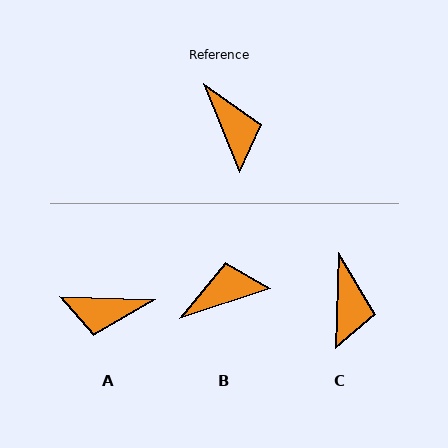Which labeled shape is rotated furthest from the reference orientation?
A, about 115 degrees away.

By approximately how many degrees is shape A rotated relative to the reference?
Approximately 115 degrees clockwise.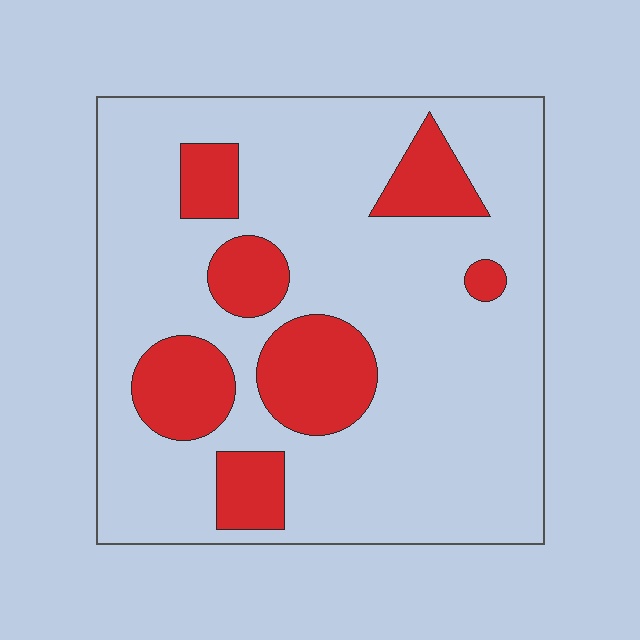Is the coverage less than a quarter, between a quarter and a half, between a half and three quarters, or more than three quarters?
Less than a quarter.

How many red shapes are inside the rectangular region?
7.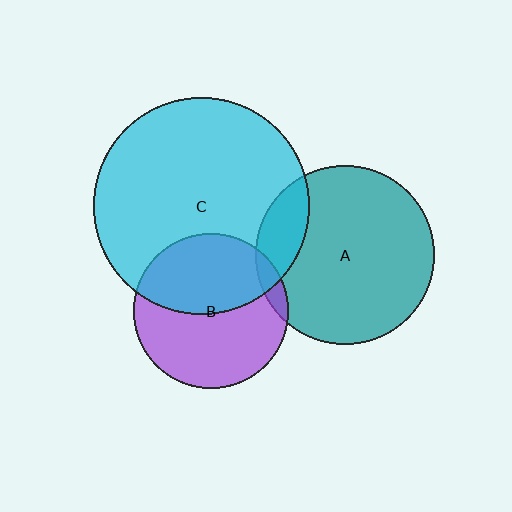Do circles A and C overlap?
Yes.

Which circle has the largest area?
Circle C (cyan).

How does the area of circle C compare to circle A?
Approximately 1.5 times.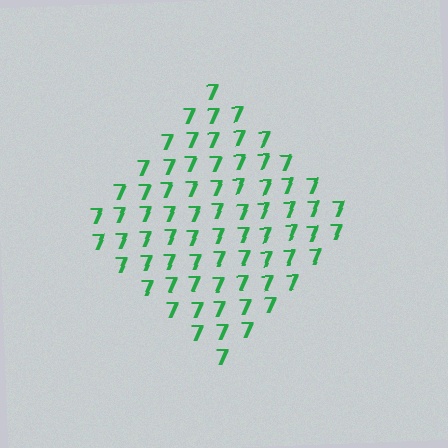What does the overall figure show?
The overall figure shows a diamond.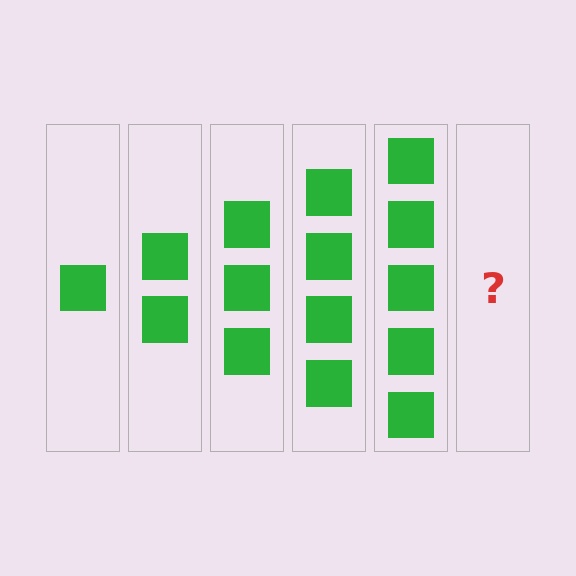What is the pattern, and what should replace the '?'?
The pattern is that each step adds one more square. The '?' should be 6 squares.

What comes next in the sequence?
The next element should be 6 squares.